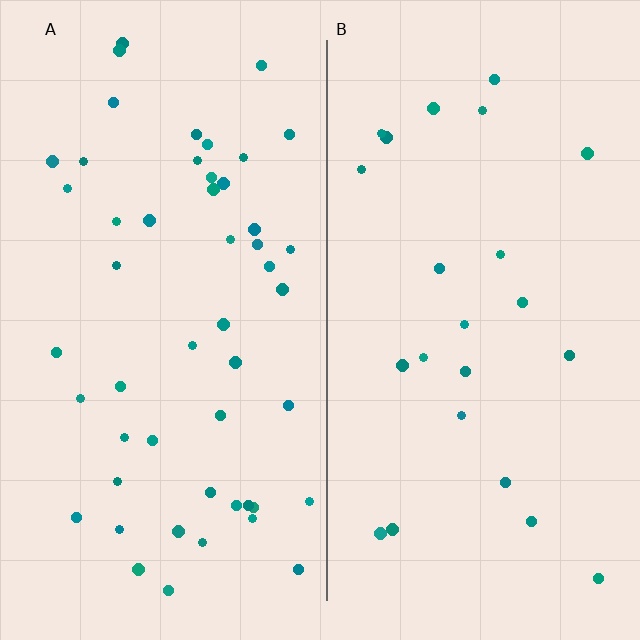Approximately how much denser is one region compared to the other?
Approximately 2.2× — region A over region B.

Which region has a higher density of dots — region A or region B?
A (the left).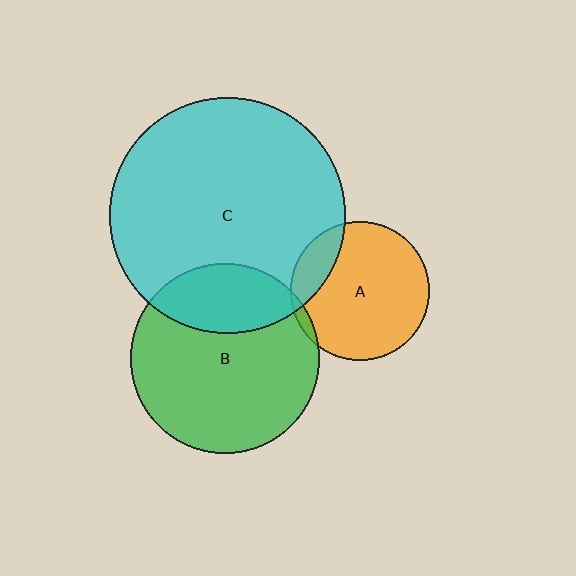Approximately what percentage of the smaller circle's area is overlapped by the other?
Approximately 15%.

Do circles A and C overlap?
Yes.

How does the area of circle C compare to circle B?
Approximately 1.5 times.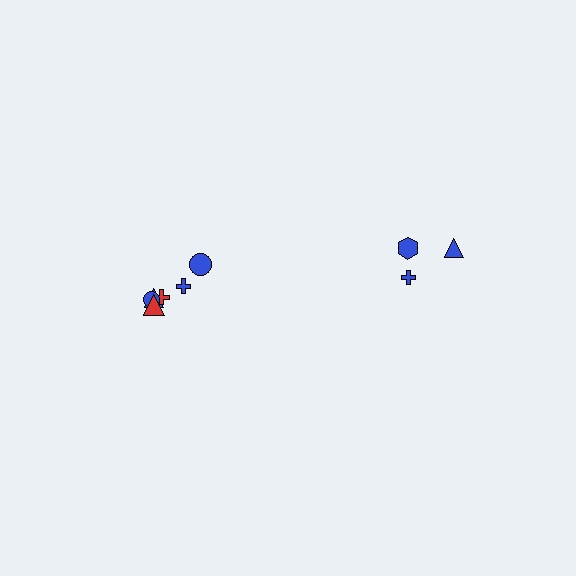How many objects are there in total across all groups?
There are 9 objects.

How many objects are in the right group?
There are 3 objects.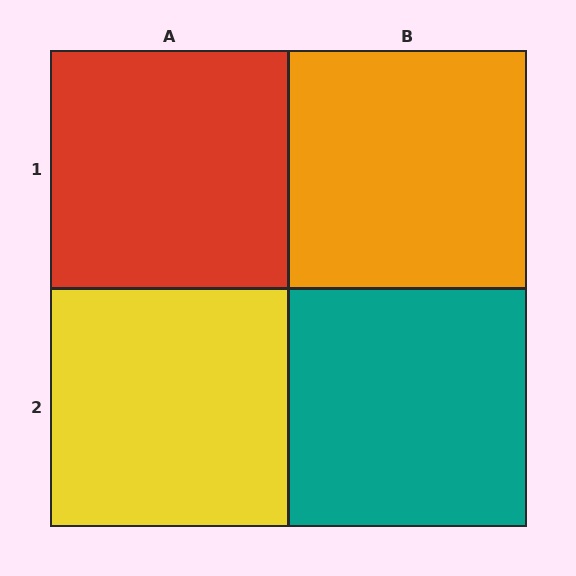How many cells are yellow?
1 cell is yellow.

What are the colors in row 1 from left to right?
Red, orange.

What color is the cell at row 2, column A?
Yellow.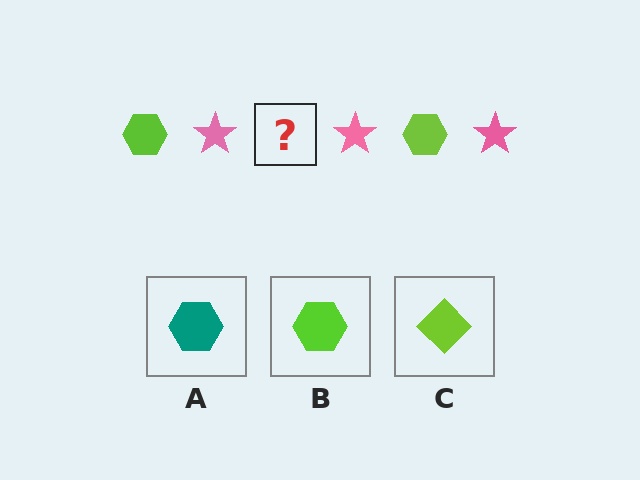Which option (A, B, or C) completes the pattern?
B.